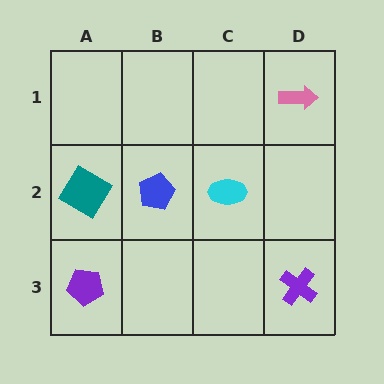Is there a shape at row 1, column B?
No, that cell is empty.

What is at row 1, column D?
A pink arrow.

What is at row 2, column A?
A teal diamond.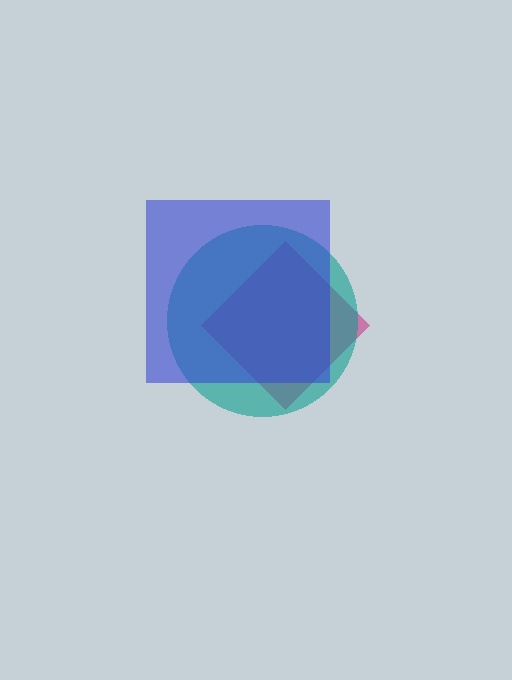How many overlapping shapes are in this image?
There are 3 overlapping shapes in the image.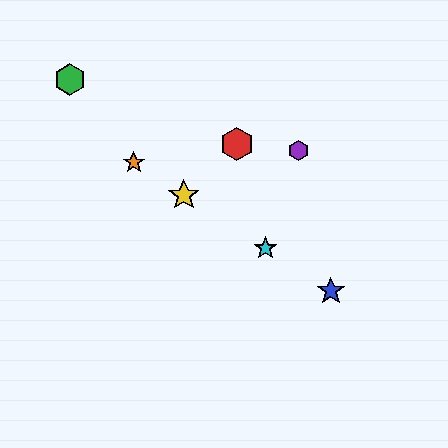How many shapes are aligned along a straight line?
4 shapes (the blue star, the yellow star, the orange star, the cyan star) are aligned along a straight line.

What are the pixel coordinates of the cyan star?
The cyan star is at (265, 248).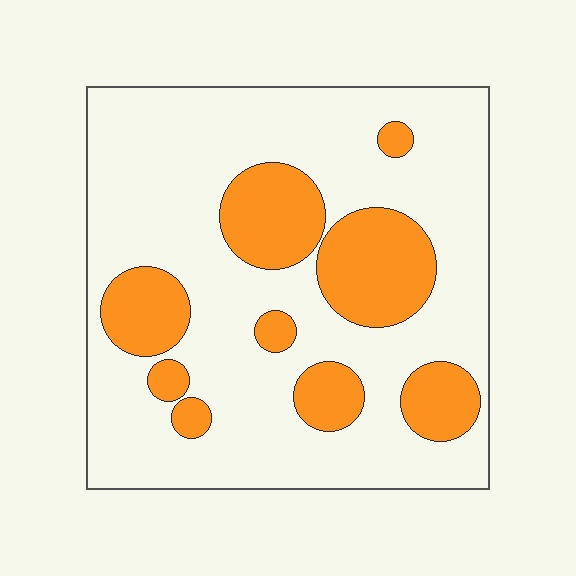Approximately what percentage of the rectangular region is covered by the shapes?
Approximately 25%.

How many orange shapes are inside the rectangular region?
9.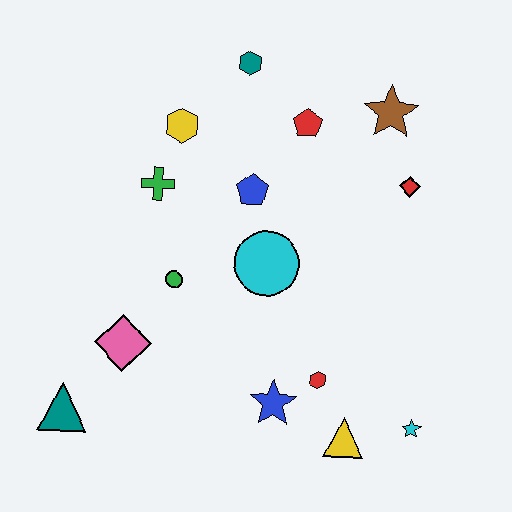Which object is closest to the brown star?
The red diamond is closest to the brown star.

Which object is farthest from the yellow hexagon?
The cyan star is farthest from the yellow hexagon.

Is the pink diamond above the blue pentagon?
No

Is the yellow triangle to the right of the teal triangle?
Yes